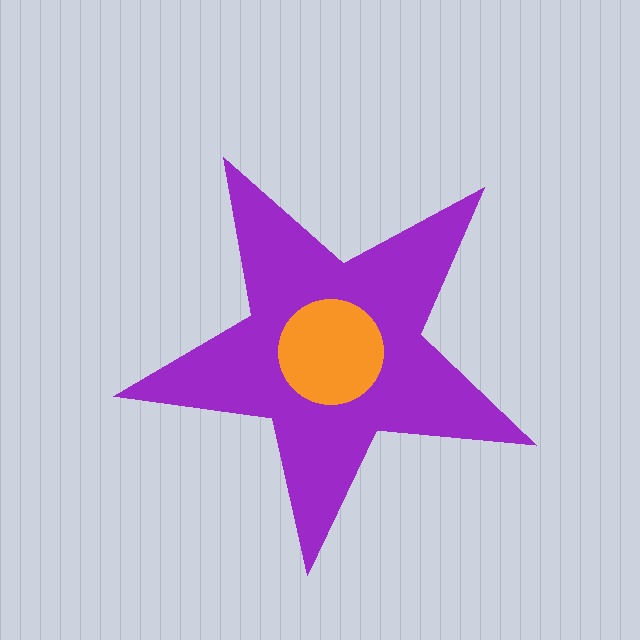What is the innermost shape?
The orange circle.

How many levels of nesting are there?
2.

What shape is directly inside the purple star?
The orange circle.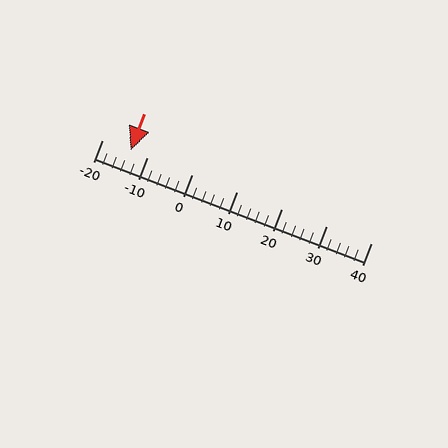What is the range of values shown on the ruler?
The ruler shows values from -20 to 40.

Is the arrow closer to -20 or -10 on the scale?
The arrow is closer to -10.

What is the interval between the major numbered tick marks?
The major tick marks are spaced 10 units apart.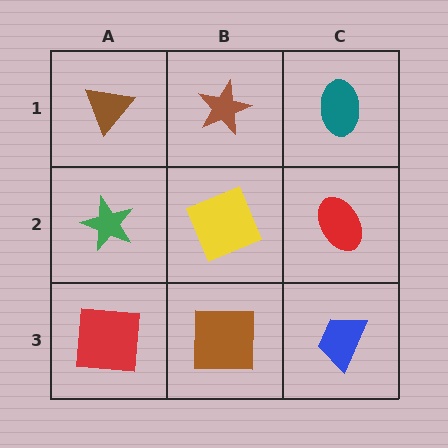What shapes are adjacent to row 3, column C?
A red ellipse (row 2, column C), a brown square (row 3, column B).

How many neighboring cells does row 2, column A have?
3.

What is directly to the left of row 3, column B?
A red square.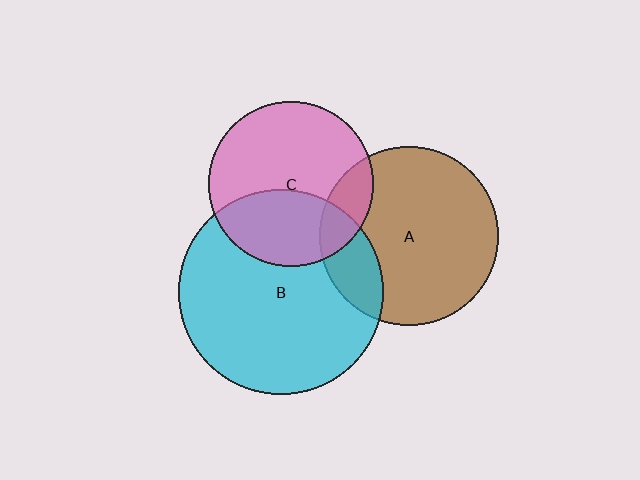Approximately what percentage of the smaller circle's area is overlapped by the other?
Approximately 40%.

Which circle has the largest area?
Circle B (cyan).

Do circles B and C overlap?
Yes.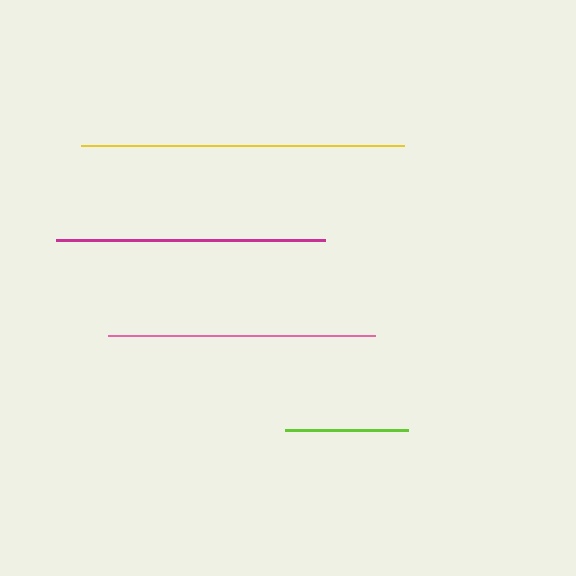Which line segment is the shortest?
The lime line is the shortest at approximately 122 pixels.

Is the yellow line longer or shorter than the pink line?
The yellow line is longer than the pink line.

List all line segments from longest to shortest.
From longest to shortest: yellow, magenta, pink, lime.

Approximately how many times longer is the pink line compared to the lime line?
The pink line is approximately 2.2 times the length of the lime line.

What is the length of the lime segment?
The lime segment is approximately 122 pixels long.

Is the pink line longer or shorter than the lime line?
The pink line is longer than the lime line.